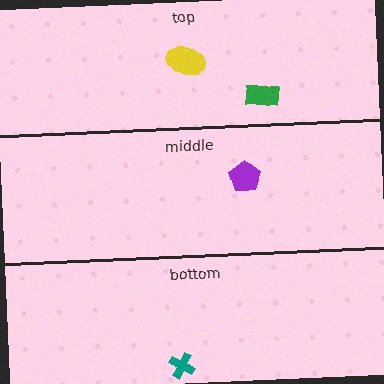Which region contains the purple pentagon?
The middle region.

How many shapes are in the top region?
2.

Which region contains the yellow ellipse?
The top region.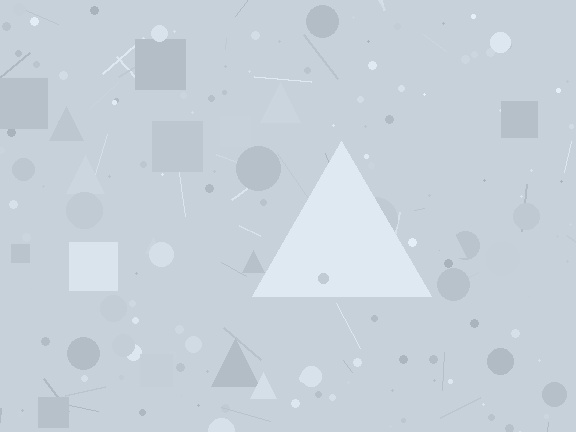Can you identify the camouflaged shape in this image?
The camouflaged shape is a triangle.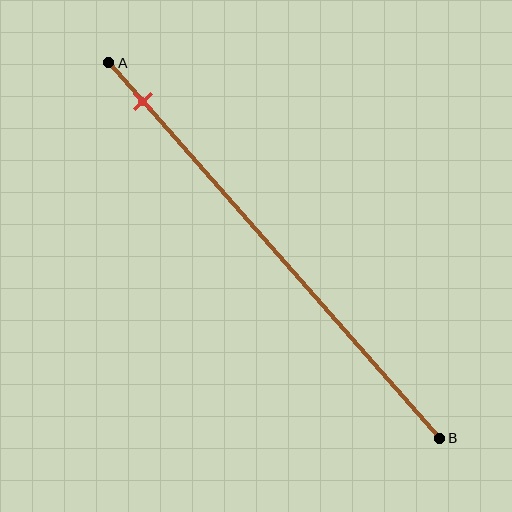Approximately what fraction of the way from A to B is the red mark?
The red mark is approximately 10% of the way from A to B.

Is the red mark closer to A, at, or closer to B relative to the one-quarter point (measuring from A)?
The red mark is closer to point A than the one-quarter point of segment AB.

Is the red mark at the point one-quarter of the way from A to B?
No, the mark is at about 10% from A, not at the 25% one-quarter point.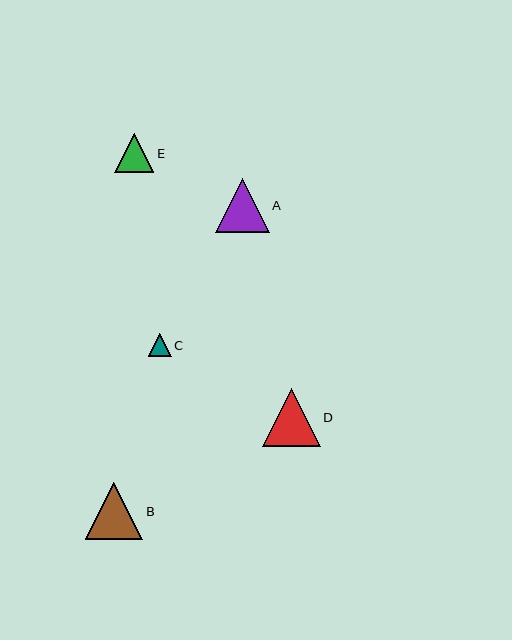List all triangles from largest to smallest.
From largest to smallest: D, B, A, E, C.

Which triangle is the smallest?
Triangle C is the smallest with a size of approximately 23 pixels.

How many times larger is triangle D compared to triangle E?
Triangle D is approximately 1.5 times the size of triangle E.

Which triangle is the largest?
Triangle D is the largest with a size of approximately 58 pixels.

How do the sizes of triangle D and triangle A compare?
Triangle D and triangle A are approximately the same size.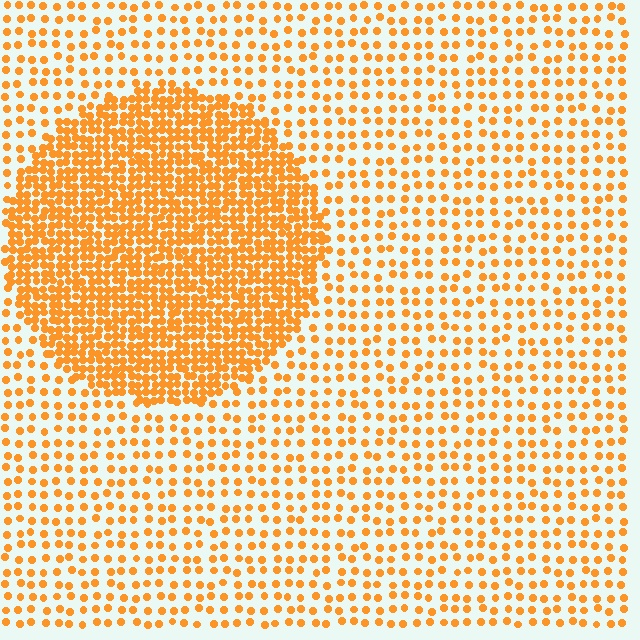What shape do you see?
I see a circle.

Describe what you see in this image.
The image contains small orange elements arranged at two different densities. A circle-shaped region is visible where the elements are more densely packed than the surrounding area.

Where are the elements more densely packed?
The elements are more densely packed inside the circle boundary.